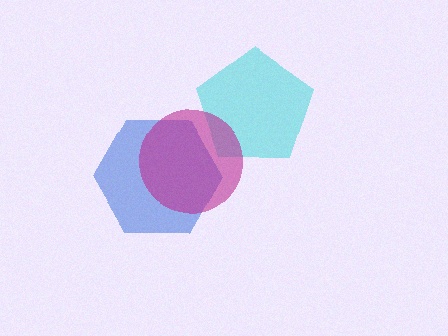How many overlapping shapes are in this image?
There are 3 overlapping shapes in the image.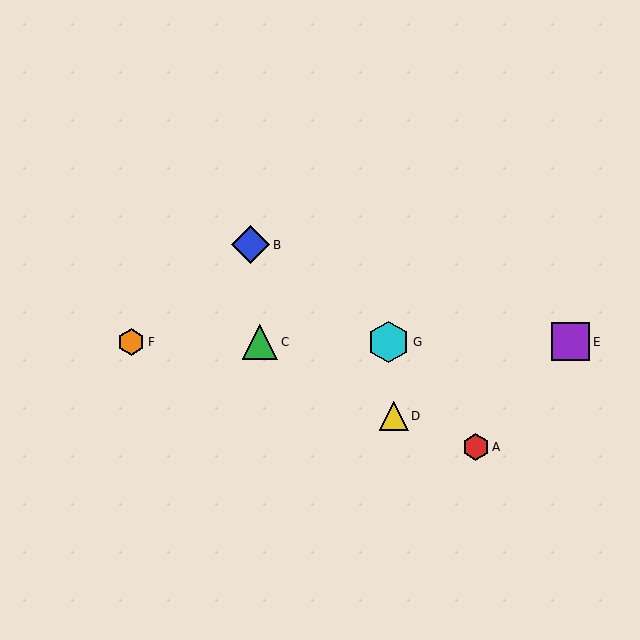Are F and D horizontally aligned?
No, F is at y≈342 and D is at y≈416.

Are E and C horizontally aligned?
Yes, both are at y≈342.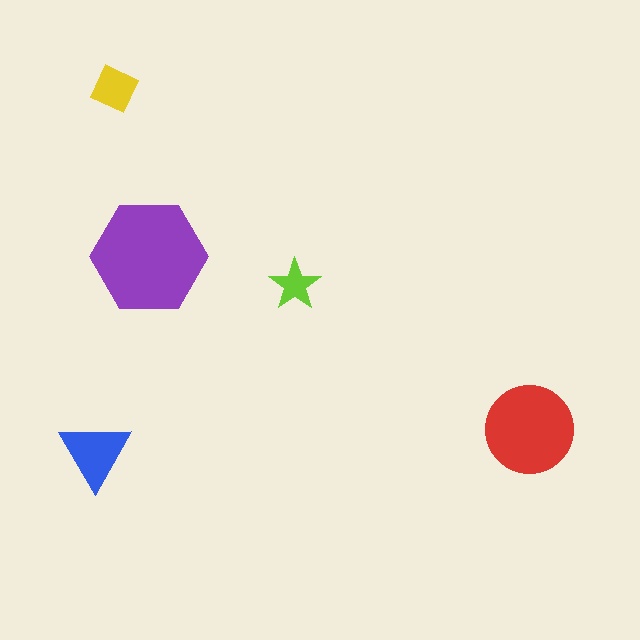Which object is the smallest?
The lime star.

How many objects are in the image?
There are 5 objects in the image.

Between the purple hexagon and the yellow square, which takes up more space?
The purple hexagon.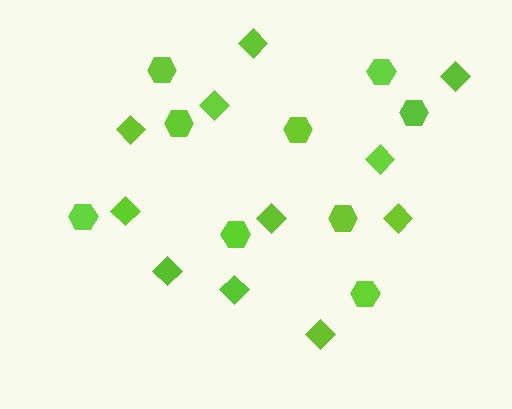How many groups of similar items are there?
There are 2 groups: one group of hexagons (9) and one group of diamonds (11).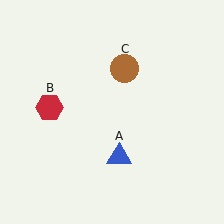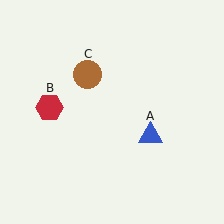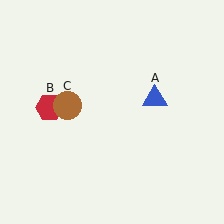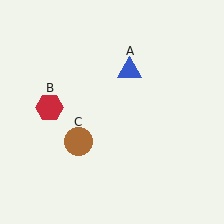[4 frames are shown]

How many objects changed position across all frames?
2 objects changed position: blue triangle (object A), brown circle (object C).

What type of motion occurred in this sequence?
The blue triangle (object A), brown circle (object C) rotated counterclockwise around the center of the scene.